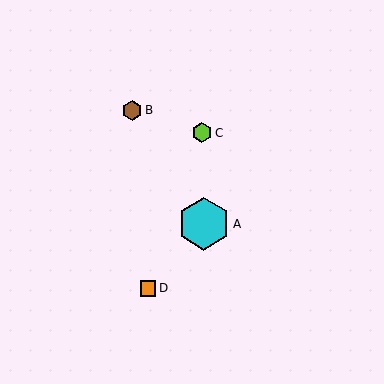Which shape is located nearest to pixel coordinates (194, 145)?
The lime hexagon (labeled C) at (202, 133) is nearest to that location.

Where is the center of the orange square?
The center of the orange square is at (148, 288).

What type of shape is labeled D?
Shape D is an orange square.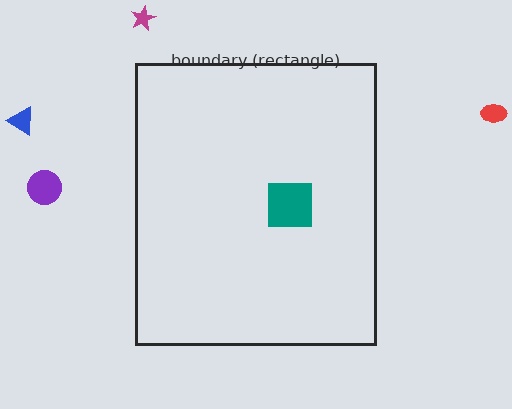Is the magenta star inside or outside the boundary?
Outside.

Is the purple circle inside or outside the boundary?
Outside.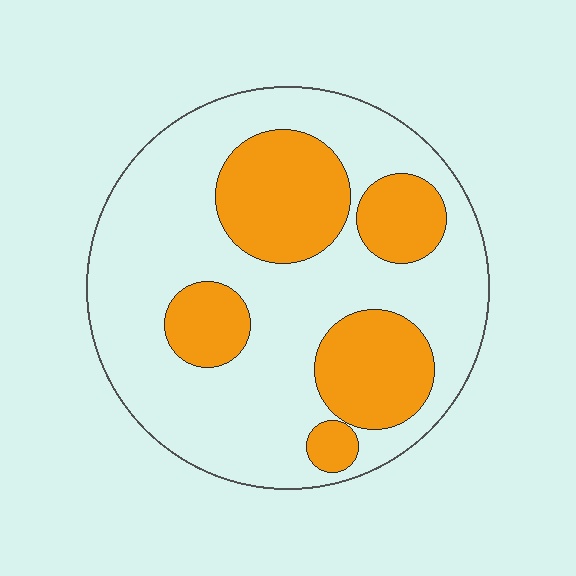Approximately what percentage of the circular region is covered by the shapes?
Approximately 30%.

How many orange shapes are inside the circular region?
5.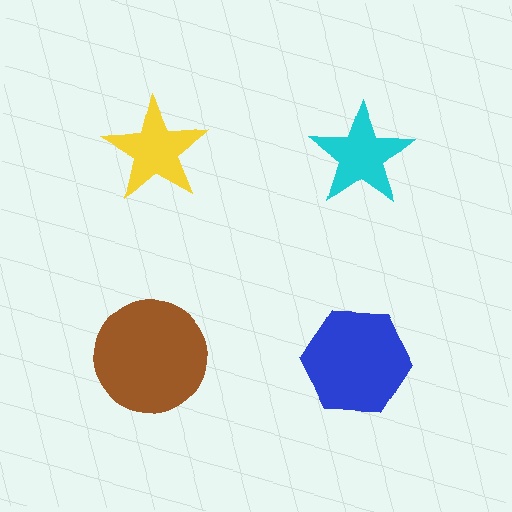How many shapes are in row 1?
2 shapes.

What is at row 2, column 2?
A blue hexagon.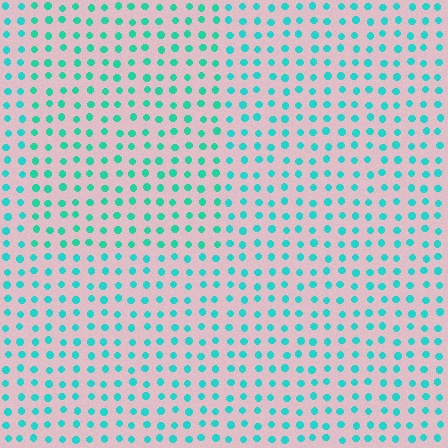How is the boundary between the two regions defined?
The boundary is defined purely by a slight shift in hue (about 15 degrees). Spacing, size, and orientation are identical on both sides.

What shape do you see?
I see a rectangle.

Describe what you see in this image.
The image is filled with small cyan elements in a uniform arrangement. A rectangle-shaped region is visible where the elements are tinted to a slightly different hue, forming a subtle color boundary.